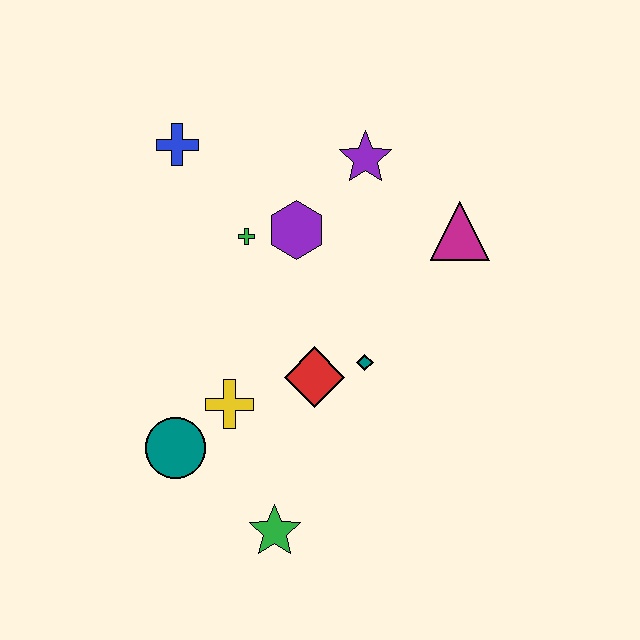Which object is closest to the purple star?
The purple hexagon is closest to the purple star.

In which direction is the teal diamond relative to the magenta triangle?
The teal diamond is below the magenta triangle.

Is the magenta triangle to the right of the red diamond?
Yes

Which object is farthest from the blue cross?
The green star is farthest from the blue cross.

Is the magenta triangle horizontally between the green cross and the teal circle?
No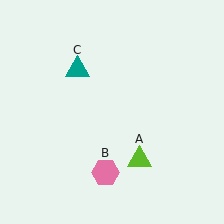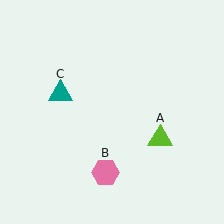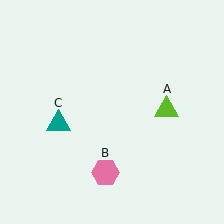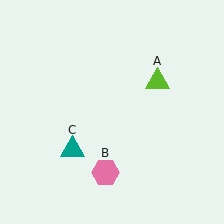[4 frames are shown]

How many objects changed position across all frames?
2 objects changed position: lime triangle (object A), teal triangle (object C).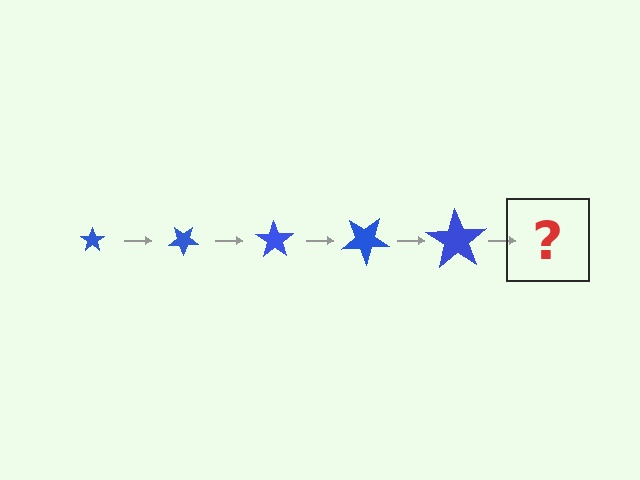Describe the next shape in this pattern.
It should be a star, larger than the previous one and rotated 175 degrees from the start.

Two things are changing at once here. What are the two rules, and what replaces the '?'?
The two rules are that the star grows larger each step and it rotates 35 degrees each step. The '?' should be a star, larger than the previous one and rotated 175 degrees from the start.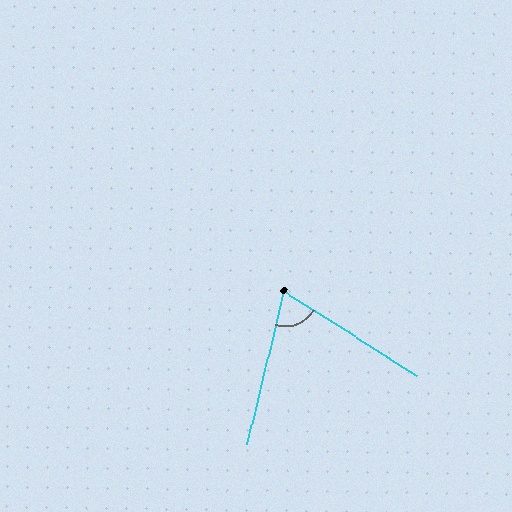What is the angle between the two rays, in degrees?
Approximately 71 degrees.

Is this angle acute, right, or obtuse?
It is acute.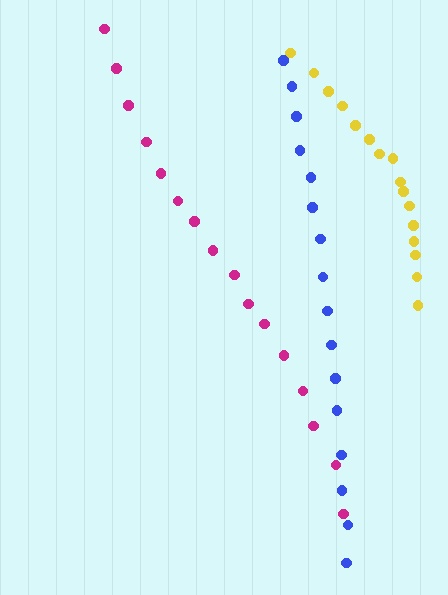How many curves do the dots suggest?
There are 3 distinct paths.